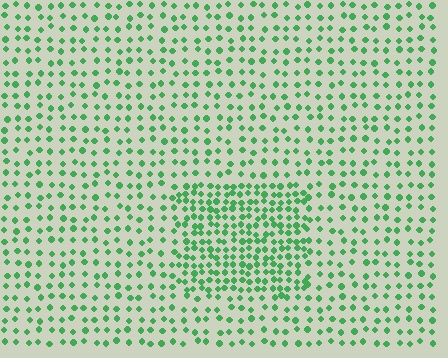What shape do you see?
I see a rectangle.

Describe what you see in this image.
The image contains small green elements arranged at two different densities. A rectangle-shaped region is visible where the elements are more densely packed than the surrounding area.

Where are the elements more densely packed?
The elements are more densely packed inside the rectangle boundary.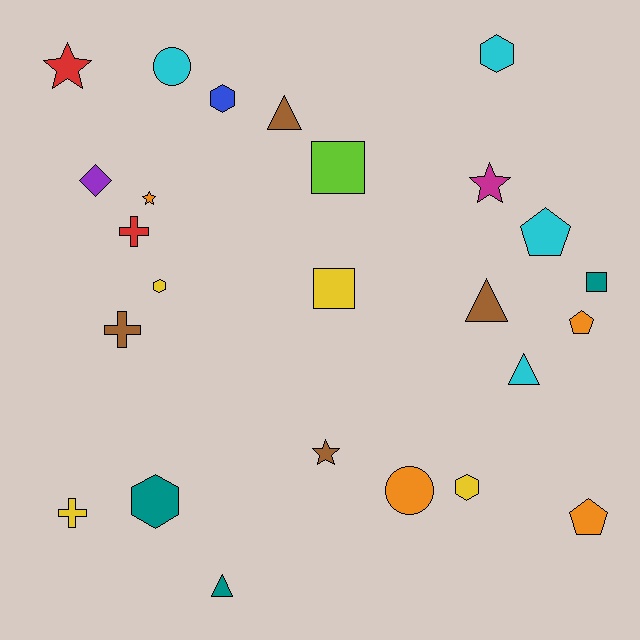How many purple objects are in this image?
There is 1 purple object.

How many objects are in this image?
There are 25 objects.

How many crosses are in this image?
There are 3 crosses.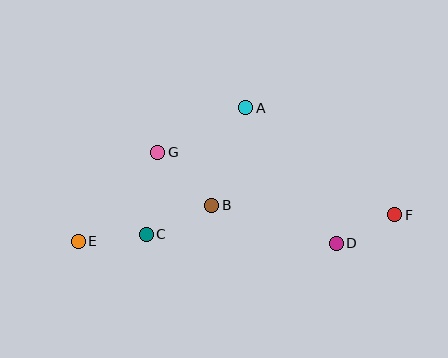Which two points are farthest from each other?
Points E and F are farthest from each other.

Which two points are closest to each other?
Points D and F are closest to each other.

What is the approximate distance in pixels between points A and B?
The distance between A and B is approximately 103 pixels.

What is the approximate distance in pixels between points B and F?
The distance between B and F is approximately 183 pixels.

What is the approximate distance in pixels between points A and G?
The distance between A and G is approximately 99 pixels.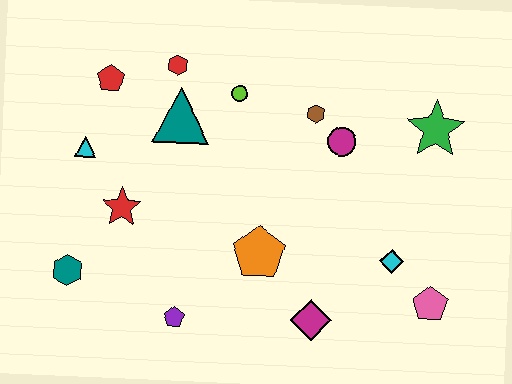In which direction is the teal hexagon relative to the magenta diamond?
The teal hexagon is to the left of the magenta diamond.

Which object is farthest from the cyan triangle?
The pink pentagon is farthest from the cyan triangle.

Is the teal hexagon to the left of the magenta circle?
Yes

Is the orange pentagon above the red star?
No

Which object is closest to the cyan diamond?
The pink pentagon is closest to the cyan diamond.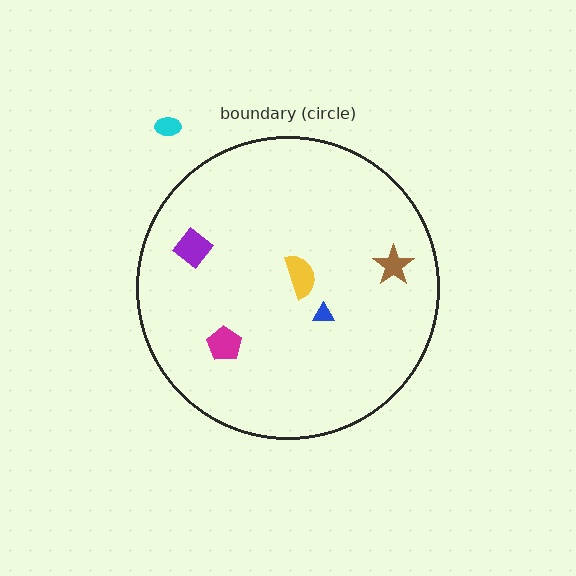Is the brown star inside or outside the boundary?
Inside.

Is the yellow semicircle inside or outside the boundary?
Inside.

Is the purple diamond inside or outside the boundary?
Inside.